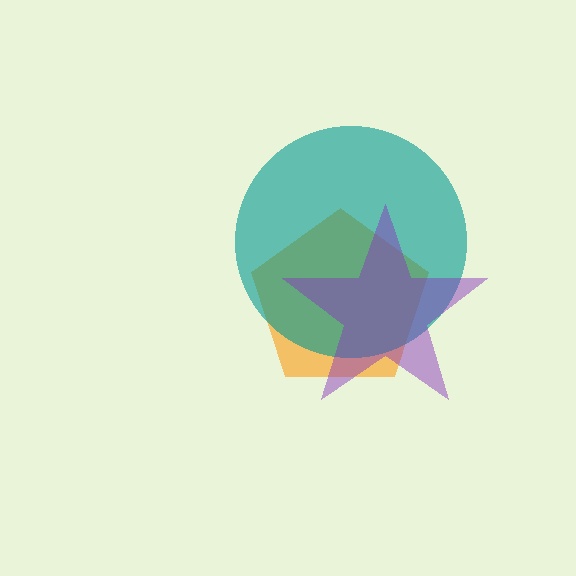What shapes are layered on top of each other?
The layered shapes are: an orange pentagon, a teal circle, a purple star.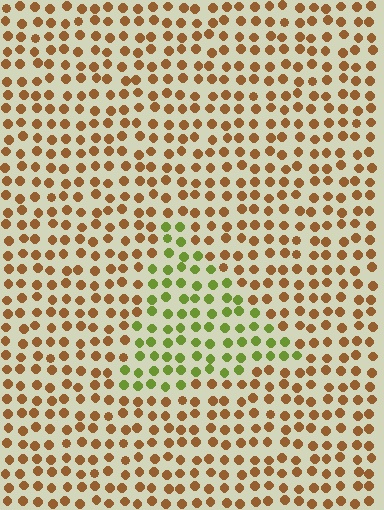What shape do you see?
I see a triangle.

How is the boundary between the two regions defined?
The boundary is defined purely by a slight shift in hue (about 59 degrees). Spacing, size, and orientation are identical on both sides.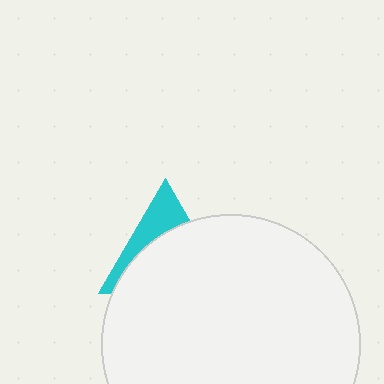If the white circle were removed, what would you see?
You would see the complete cyan triangle.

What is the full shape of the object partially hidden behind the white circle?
The partially hidden object is a cyan triangle.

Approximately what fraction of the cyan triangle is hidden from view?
Roughly 67% of the cyan triangle is hidden behind the white circle.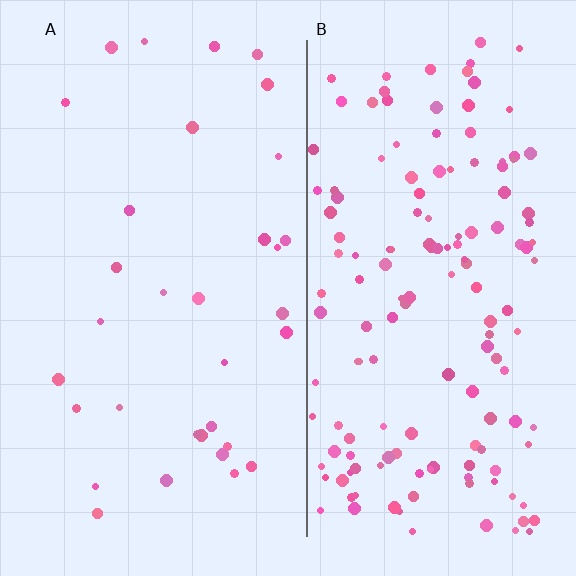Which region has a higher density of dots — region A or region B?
B (the right).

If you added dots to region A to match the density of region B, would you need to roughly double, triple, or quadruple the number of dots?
Approximately quadruple.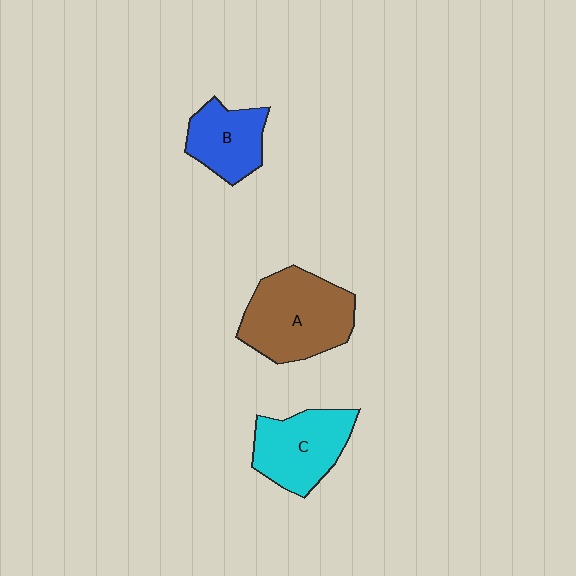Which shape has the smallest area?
Shape B (blue).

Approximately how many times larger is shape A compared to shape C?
Approximately 1.3 times.